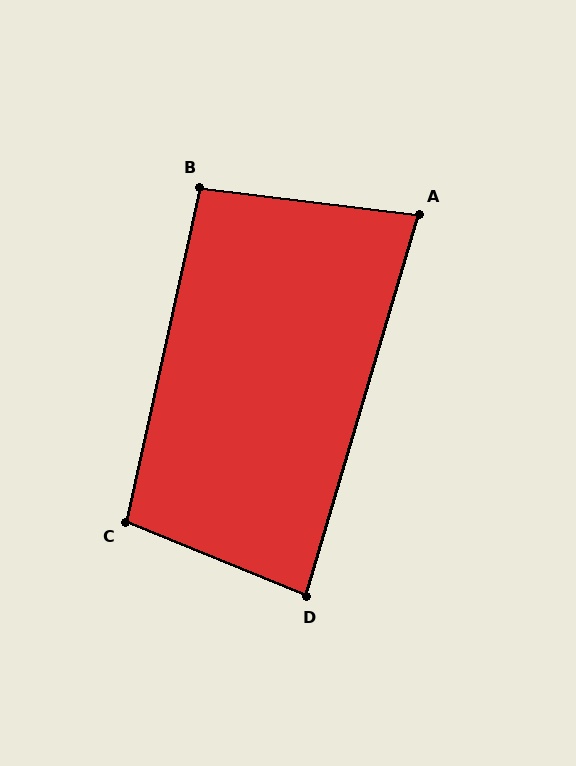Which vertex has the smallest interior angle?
A, at approximately 80 degrees.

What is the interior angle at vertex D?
Approximately 84 degrees (acute).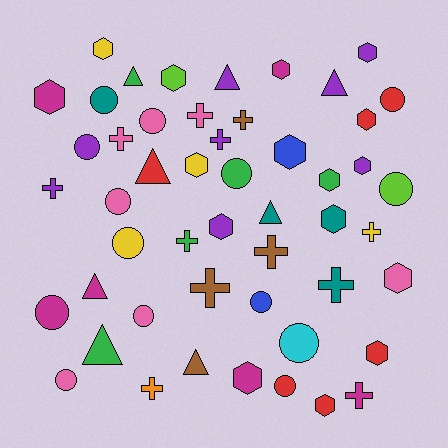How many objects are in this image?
There are 50 objects.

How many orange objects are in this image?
There is 1 orange object.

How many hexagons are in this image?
There are 16 hexagons.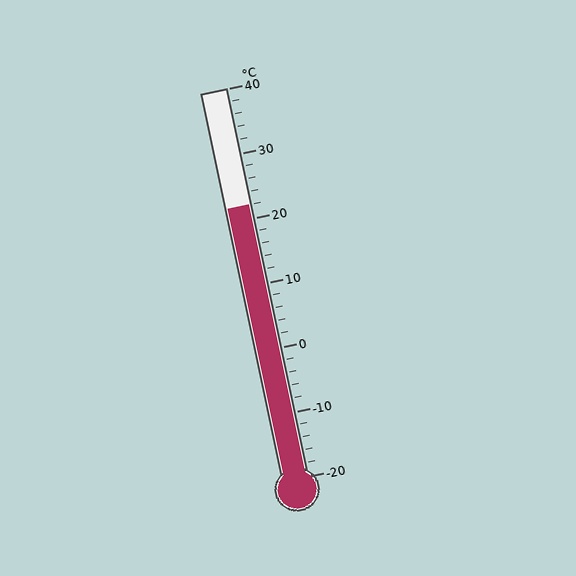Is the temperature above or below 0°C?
The temperature is above 0°C.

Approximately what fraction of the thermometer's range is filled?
The thermometer is filled to approximately 70% of its range.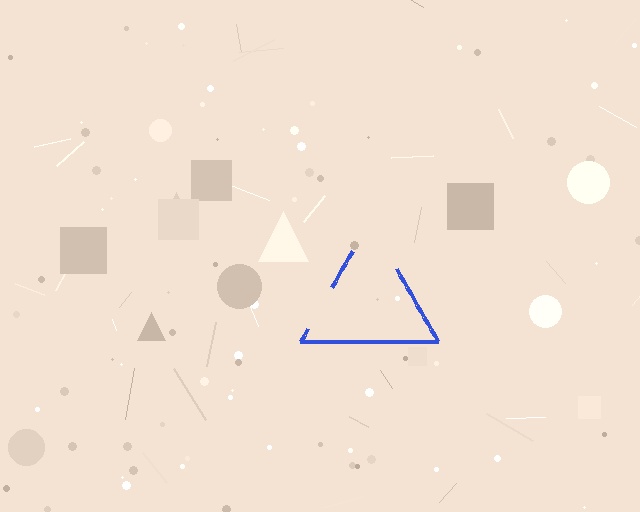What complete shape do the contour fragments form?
The contour fragments form a triangle.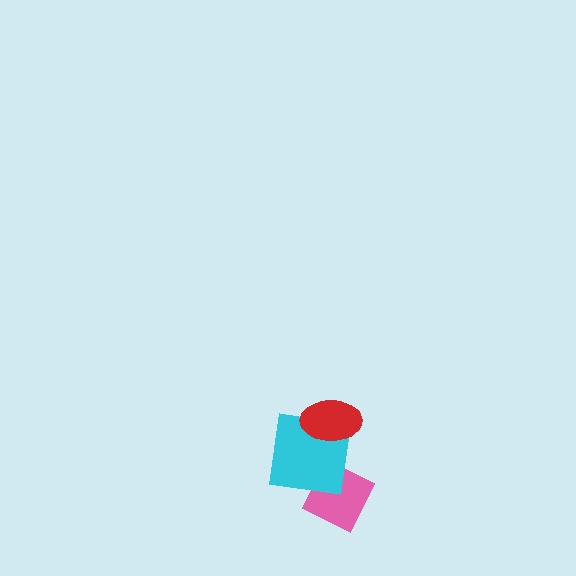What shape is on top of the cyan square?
The red ellipse is on top of the cyan square.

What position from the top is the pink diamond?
The pink diamond is 3rd from the top.